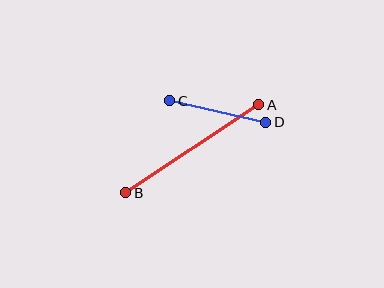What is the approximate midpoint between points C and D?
The midpoint is at approximately (218, 112) pixels.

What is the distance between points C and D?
The distance is approximately 98 pixels.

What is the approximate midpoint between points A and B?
The midpoint is at approximately (192, 149) pixels.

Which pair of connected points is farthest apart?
Points A and B are farthest apart.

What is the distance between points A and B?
The distance is approximately 160 pixels.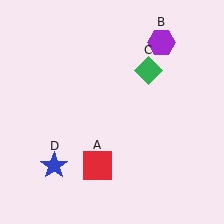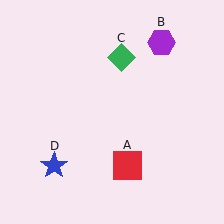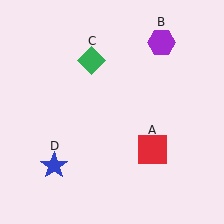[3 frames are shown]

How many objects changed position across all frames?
2 objects changed position: red square (object A), green diamond (object C).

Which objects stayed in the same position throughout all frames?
Purple hexagon (object B) and blue star (object D) remained stationary.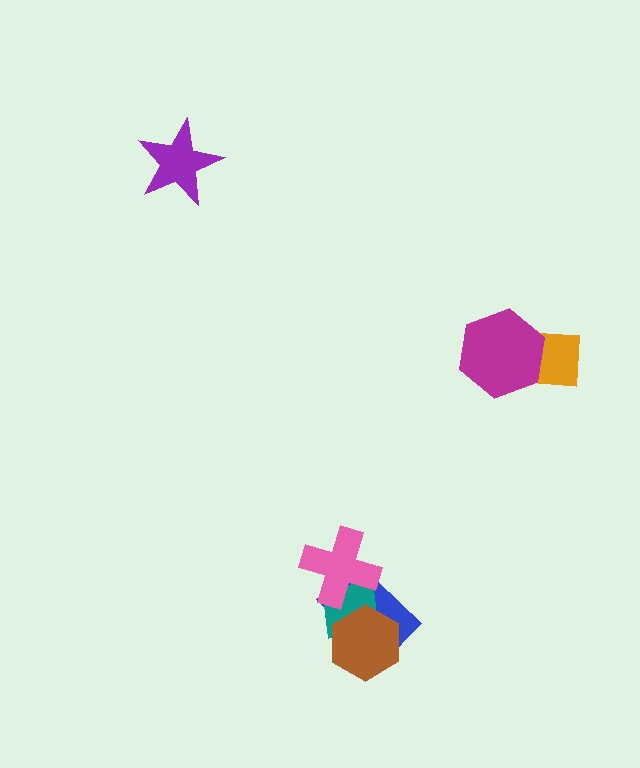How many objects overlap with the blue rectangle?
3 objects overlap with the blue rectangle.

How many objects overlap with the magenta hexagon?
1 object overlaps with the magenta hexagon.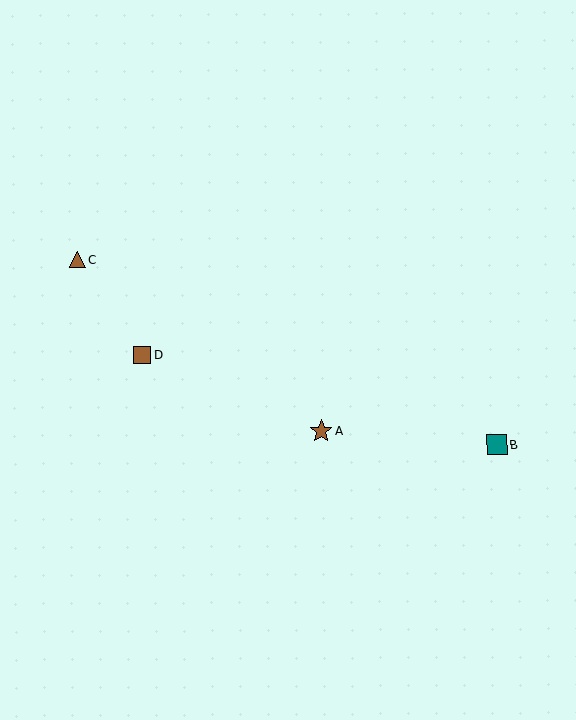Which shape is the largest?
The brown star (labeled A) is the largest.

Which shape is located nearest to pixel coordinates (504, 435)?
The teal square (labeled B) at (497, 445) is nearest to that location.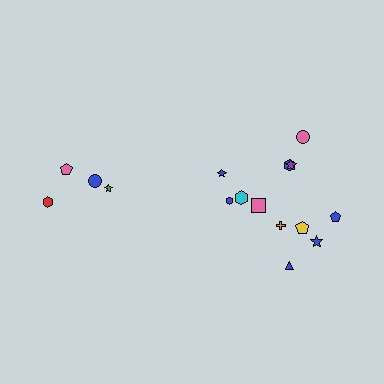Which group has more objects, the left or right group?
The right group.